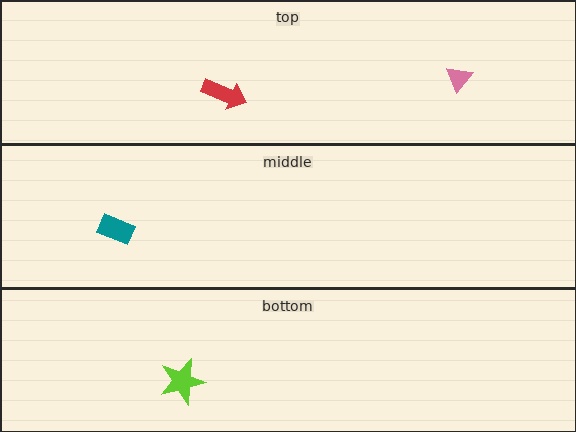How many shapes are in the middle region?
1.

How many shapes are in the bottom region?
1.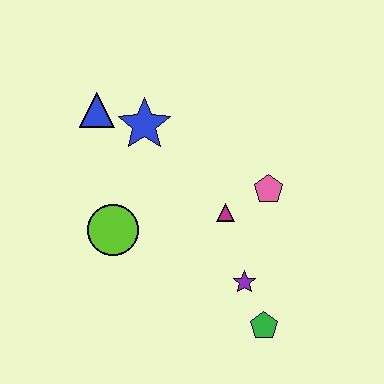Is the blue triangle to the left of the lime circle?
Yes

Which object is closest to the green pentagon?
The purple star is closest to the green pentagon.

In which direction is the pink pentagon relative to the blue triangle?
The pink pentagon is to the right of the blue triangle.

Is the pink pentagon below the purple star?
No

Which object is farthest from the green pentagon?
The blue triangle is farthest from the green pentagon.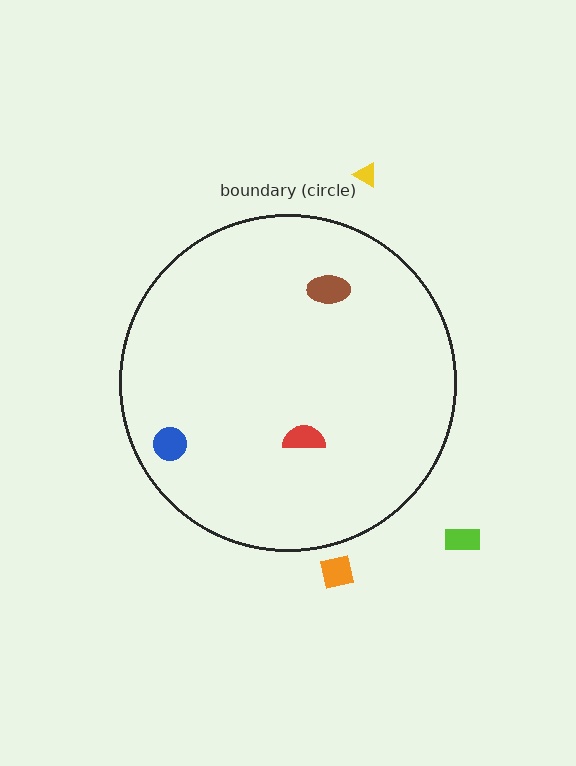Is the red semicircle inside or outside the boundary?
Inside.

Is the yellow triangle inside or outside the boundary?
Outside.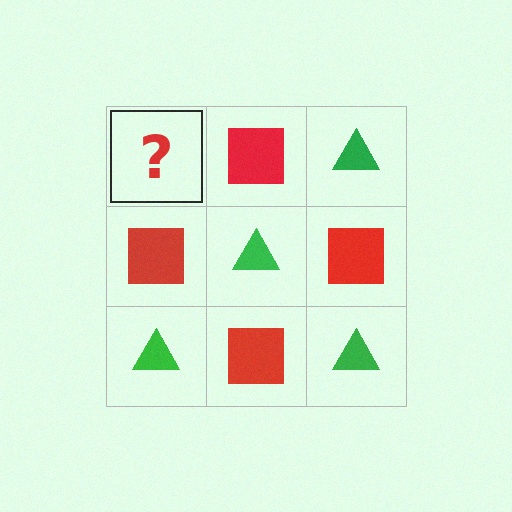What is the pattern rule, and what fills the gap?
The rule is that it alternates green triangle and red square in a checkerboard pattern. The gap should be filled with a green triangle.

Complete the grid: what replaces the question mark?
The question mark should be replaced with a green triangle.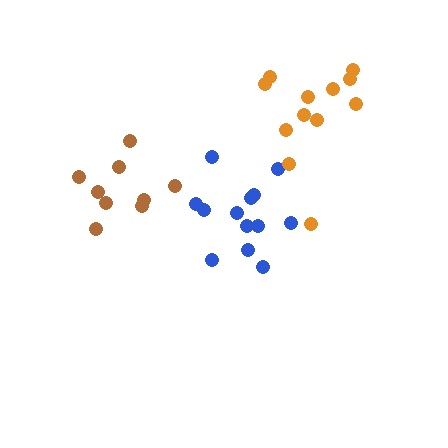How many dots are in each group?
Group 1: 13 dots, Group 2: 12 dots, Group 3: 9 dots (34 total).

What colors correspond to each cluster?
The clusters are colored: blue, orange, brown.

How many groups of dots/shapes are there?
There are 3 groups.